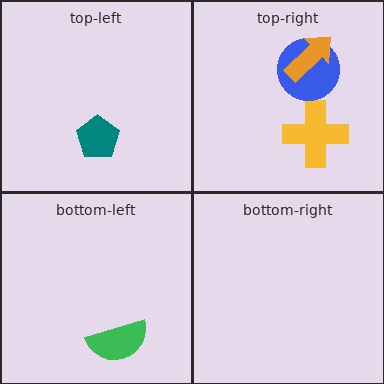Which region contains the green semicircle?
The bottom-left region.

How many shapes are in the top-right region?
3.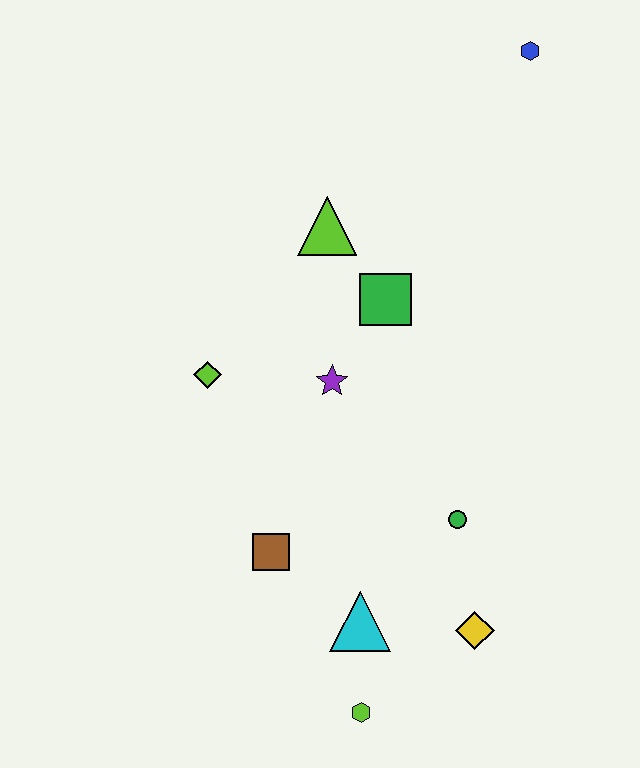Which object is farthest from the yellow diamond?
The blue hexagon is farthest from the yellow diamond.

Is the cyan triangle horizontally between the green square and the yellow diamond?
No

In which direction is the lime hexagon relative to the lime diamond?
The lime hexagon is below the lime diamond.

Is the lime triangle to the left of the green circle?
Yes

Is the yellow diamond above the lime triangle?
No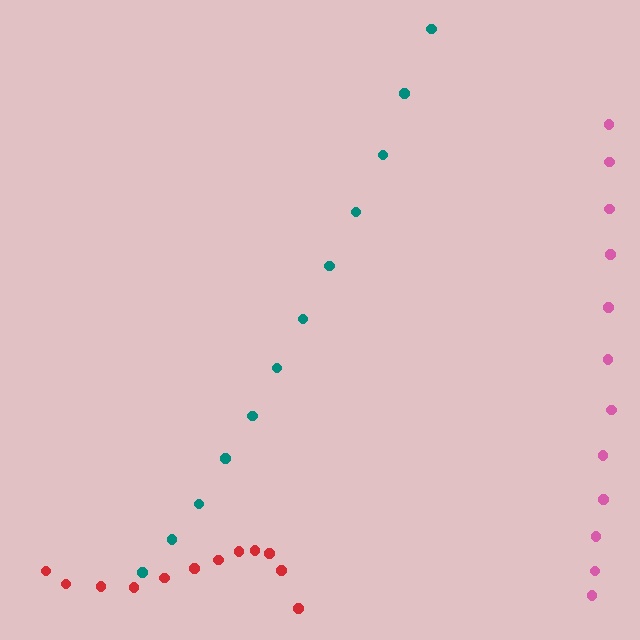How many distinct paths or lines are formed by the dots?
There are 3 distinct paths.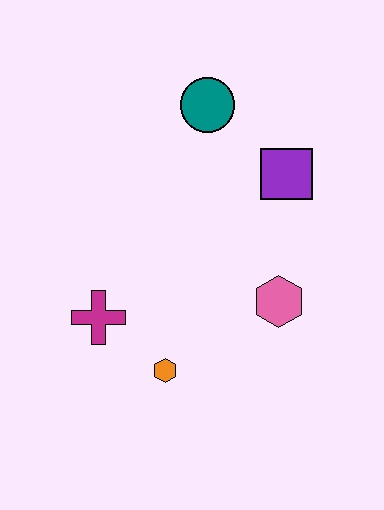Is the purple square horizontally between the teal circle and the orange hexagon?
No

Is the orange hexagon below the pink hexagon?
Yes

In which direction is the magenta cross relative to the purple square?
The magenta cross is to the left of the purple square.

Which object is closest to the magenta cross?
The orange hexagon is closest to the magenta cross.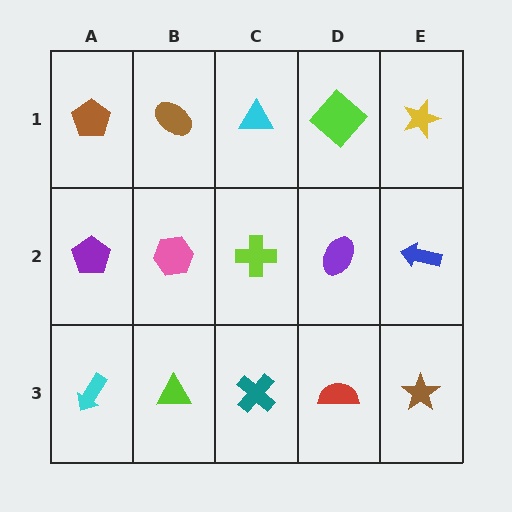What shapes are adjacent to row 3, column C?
A lime cross (row 2, column C), a lime triangle (row 3, column B), a red semicircle (row 3, column D).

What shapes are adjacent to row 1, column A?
A purple pentagon (row 2, column A), a brown ellipse (row 1, column B).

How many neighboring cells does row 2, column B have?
4.